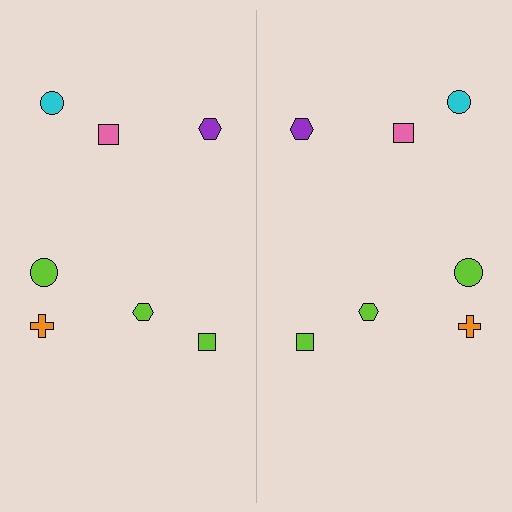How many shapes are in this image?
There are 14 shapes in this image.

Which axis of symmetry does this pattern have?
The pattern has a vertical axis of symmetry running through the center of the image.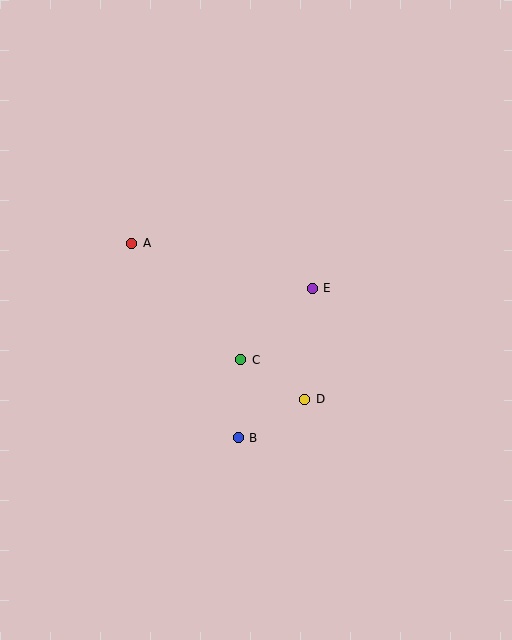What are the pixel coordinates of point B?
Point B is at (238, 438).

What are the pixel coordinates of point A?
Point A is at (132, 243).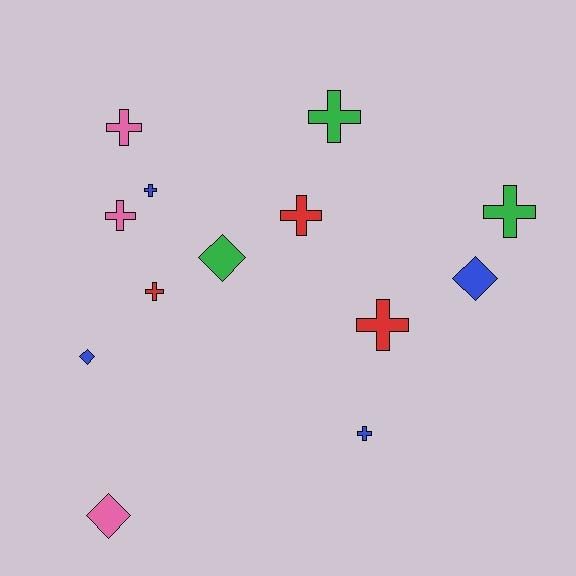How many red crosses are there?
There are 3 red crosses.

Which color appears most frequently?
Blue, with 4 objects.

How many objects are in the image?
There are 13 objects.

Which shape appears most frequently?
Cross, with 9 objects.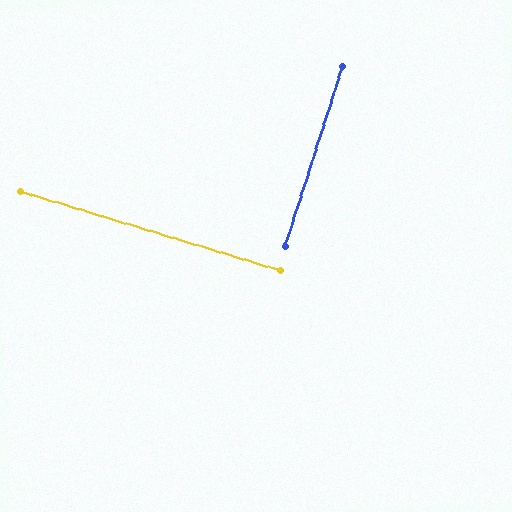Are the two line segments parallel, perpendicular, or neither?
Perpendicular — they meet at approximately 89°.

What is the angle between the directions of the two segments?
Approximately 89 degrees.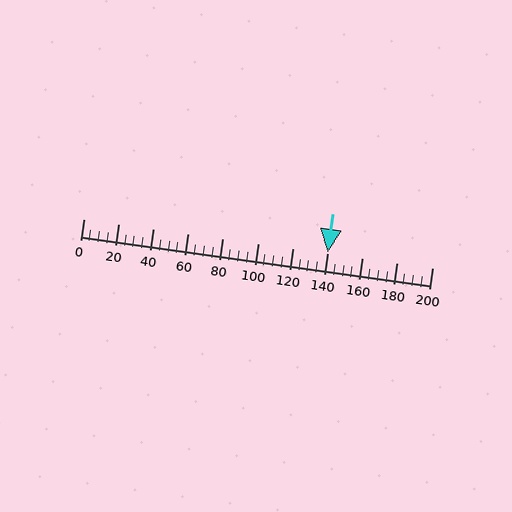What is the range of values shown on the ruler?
The ruler shows values from 0 to 200.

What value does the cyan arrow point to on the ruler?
The cyan arrow points to approximately 140.